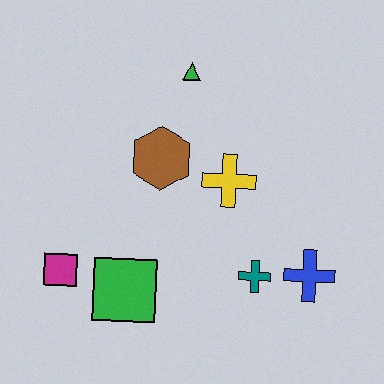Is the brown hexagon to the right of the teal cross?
No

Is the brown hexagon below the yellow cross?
No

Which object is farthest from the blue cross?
The magenta square is farthest from the blue cross.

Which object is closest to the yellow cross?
The brown hexagon is closest to the yellow cross.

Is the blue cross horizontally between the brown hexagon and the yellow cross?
No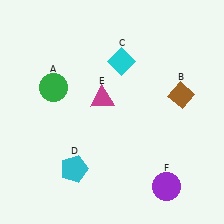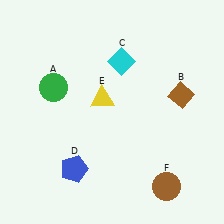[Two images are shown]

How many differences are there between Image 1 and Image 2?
There are 3 differences between the two images.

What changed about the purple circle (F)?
In Image 1, F is purple. In Image 2, it changed to brown.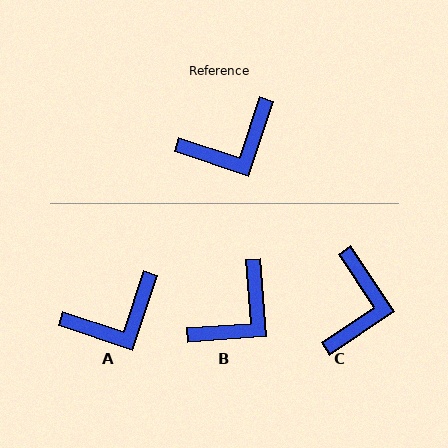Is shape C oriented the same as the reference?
No, it is off by about 53 degrees.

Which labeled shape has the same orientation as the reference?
A.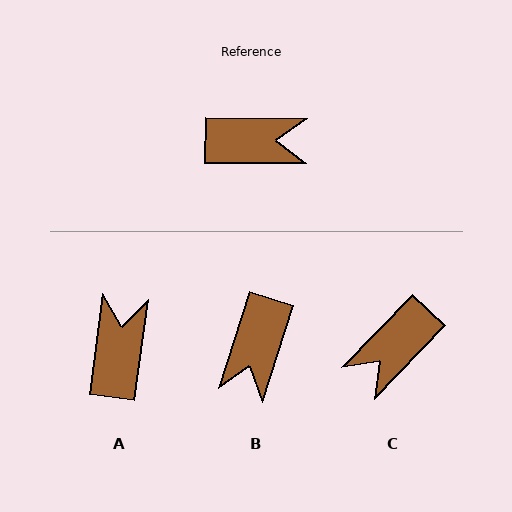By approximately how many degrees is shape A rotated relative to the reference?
Approximately 83 degrees counter-clockwise.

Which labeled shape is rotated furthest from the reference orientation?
C, about 134 degrees away.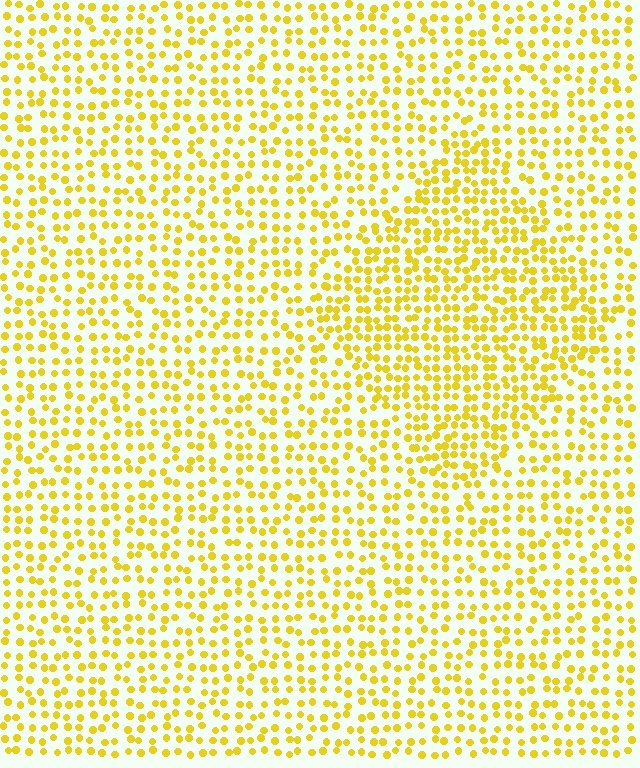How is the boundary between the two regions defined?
The boundary is defined by a change in element density (approximately 1.6x ratio). All elements are the same color, size, and shape.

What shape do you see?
I see a diamond.